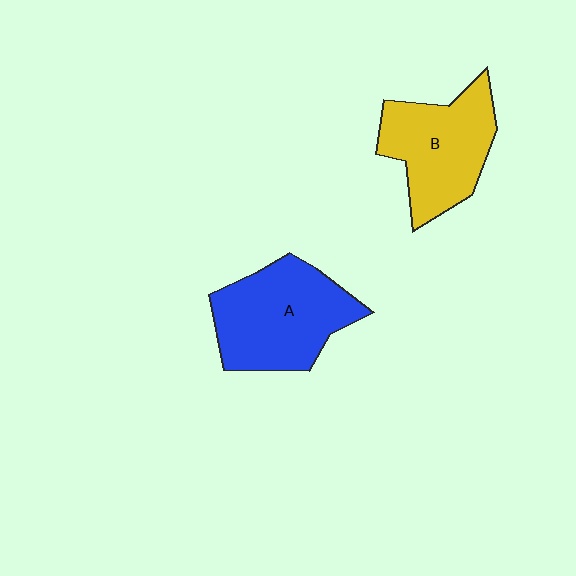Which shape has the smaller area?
Shape B (yellow).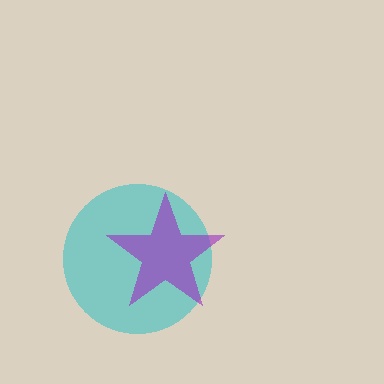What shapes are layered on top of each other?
The layered shapes are: a cyan circle, a purple star.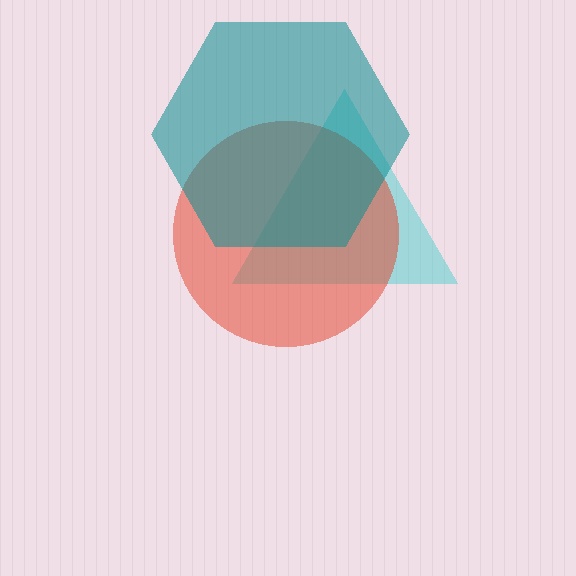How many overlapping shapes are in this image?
There are 3 overlapping shapes in the image.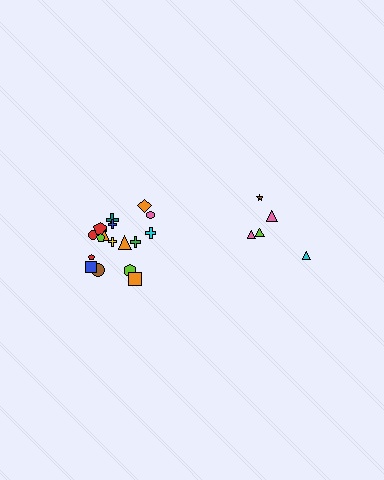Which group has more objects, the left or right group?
The left group.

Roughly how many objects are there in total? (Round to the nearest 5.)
Roughly 25 objects in total.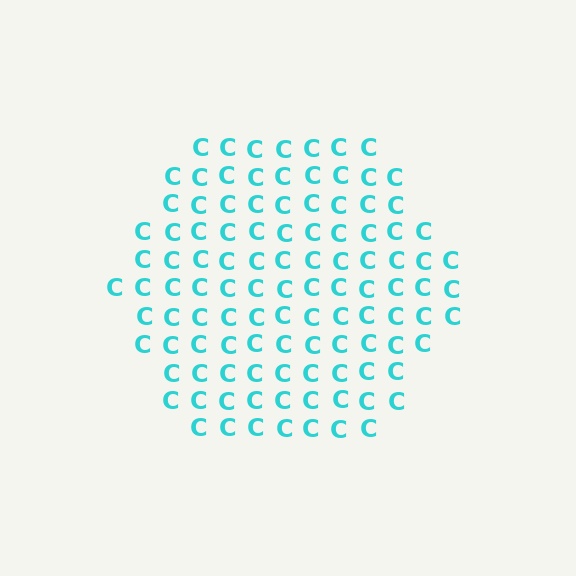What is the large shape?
The large shape is a hexagon.